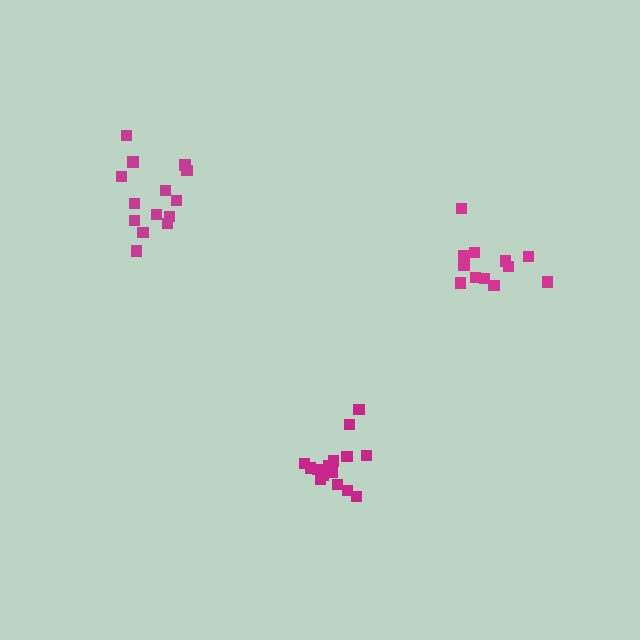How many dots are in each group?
Group 1: 16 dots, Group 2: 12 dots, Group 3: 14 dots (42 total).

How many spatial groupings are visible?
There are 3 spatial groupings.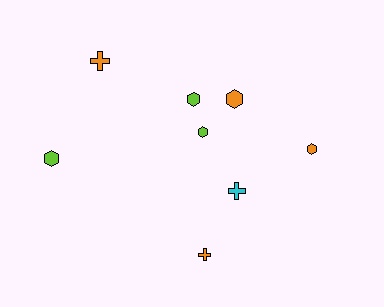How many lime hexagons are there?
There are 3 lime hexagons.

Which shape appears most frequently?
Hexagon, with 5 objects.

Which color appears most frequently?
Orange, with 4 objects.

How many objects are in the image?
There are 8 objects.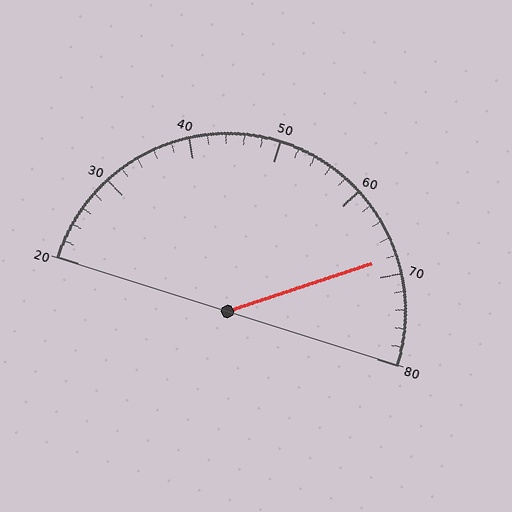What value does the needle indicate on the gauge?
The needle indicates approximately 68.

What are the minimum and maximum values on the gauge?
The gauge ranges from 20 to 80.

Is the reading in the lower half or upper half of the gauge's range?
The reading is in the upper half of the range (20 to 80).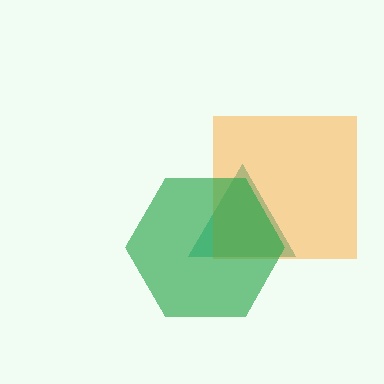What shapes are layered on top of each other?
The layered shapes are: a teal triangle, an orange square, a green hexagon.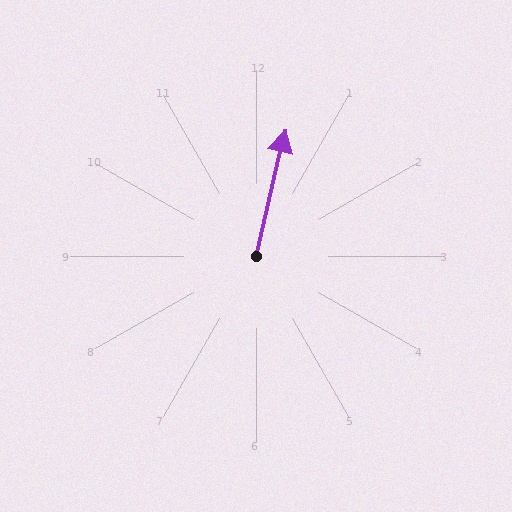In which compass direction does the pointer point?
North.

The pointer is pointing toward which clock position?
Roughly 12 o'clock.